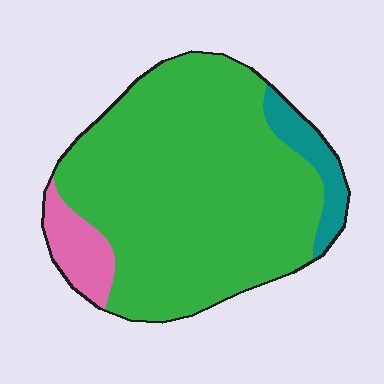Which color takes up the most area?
Green, at roughly 85%.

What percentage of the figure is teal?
Teal covers around 10% of the figure.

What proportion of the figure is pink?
Pink takes up about one tenth (1/10) of the figure.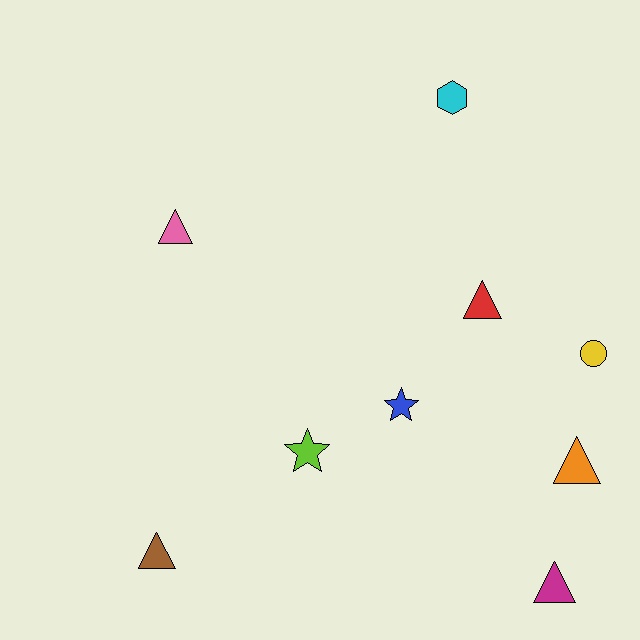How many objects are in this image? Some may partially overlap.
There are 9 objects.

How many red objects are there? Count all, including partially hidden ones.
There is 1 red object.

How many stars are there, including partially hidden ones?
There are 2 stars.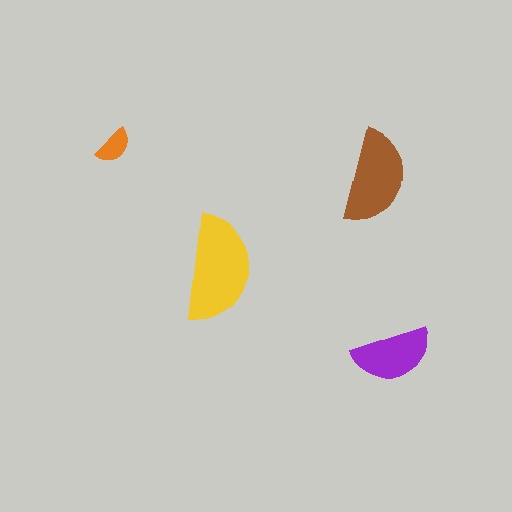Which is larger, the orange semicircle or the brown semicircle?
The brown one.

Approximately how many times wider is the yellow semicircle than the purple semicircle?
About 1.5 times wider.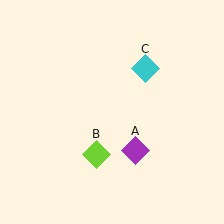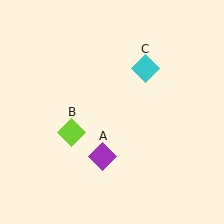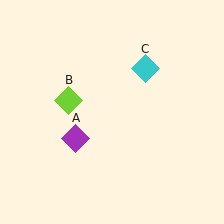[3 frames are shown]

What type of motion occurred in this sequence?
The purple diamond (object A), lime diamond (object B) rotated clockwise around the center of the scene.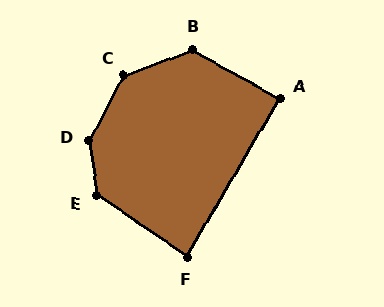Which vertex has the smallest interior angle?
F, at approximately 86 degrees.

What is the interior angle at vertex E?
Approximately 133 degrees (obtuse).